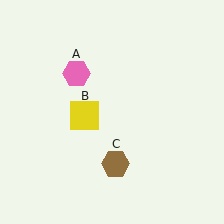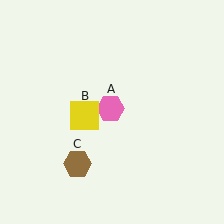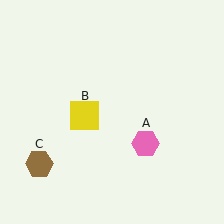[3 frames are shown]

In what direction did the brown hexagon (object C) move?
The brown hexagon (object C) moved left.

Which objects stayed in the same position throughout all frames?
Yellow square (object B) remained stationary.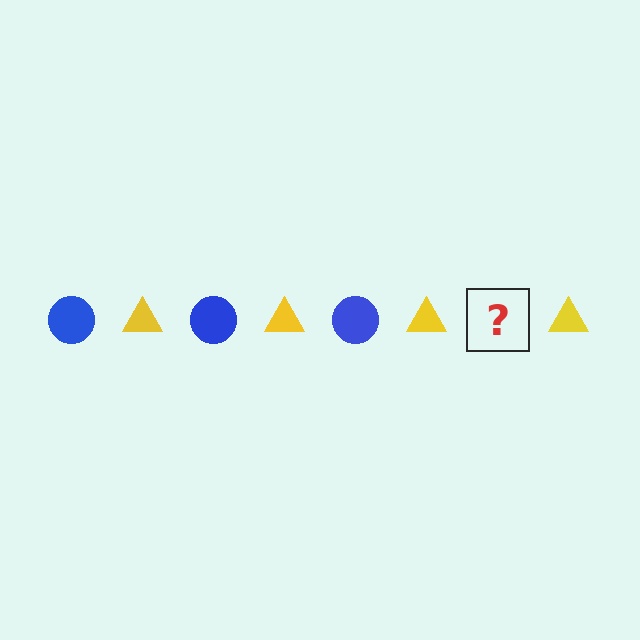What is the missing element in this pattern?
The missing element is a blue circle.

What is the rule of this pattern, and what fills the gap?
The rule is that the pattern alternates between blue circle and yellow triangle. The gap should be filled with a blue circle.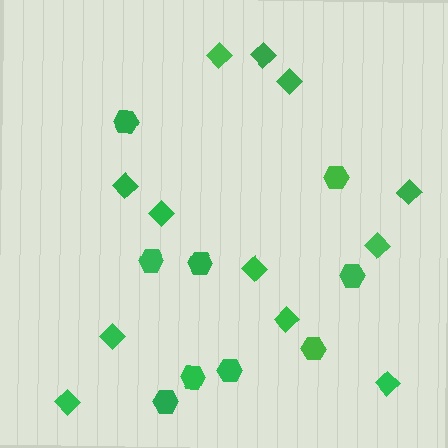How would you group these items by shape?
There are 2 groups: one group of hexagons (9) and one group of diamonds (12).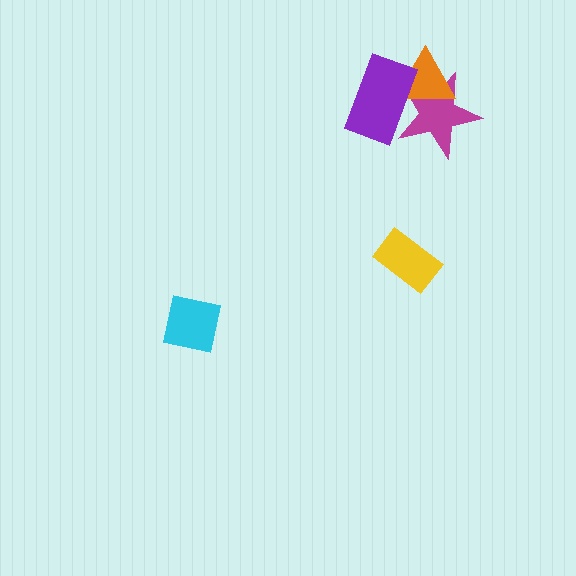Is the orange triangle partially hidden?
Yes, it is partially covered by another shape.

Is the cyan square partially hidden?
No, no other shape covers it.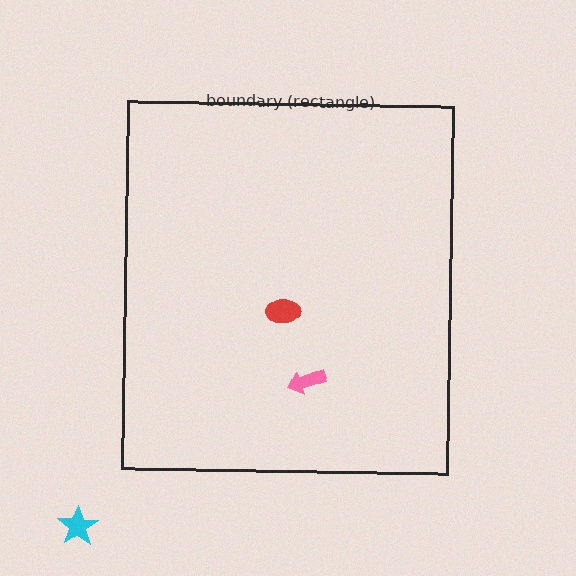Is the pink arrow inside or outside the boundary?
Inside.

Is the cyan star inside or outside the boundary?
Outside.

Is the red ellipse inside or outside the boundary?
Inside.